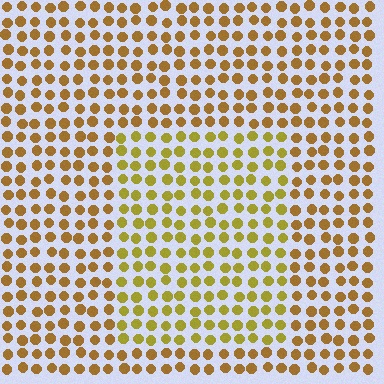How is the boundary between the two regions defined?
The boundary is defined purely by a slight shift in hue (about 23 degrees). Spacing, size, and orientation are identical on both sides.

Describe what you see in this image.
The image is filled with small brown elements in a uniform arrangement. A rectangle-shaped region is visible where the elements are tinted to a slightly different hue, forming a subtle color boundary.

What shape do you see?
I see a rectangle.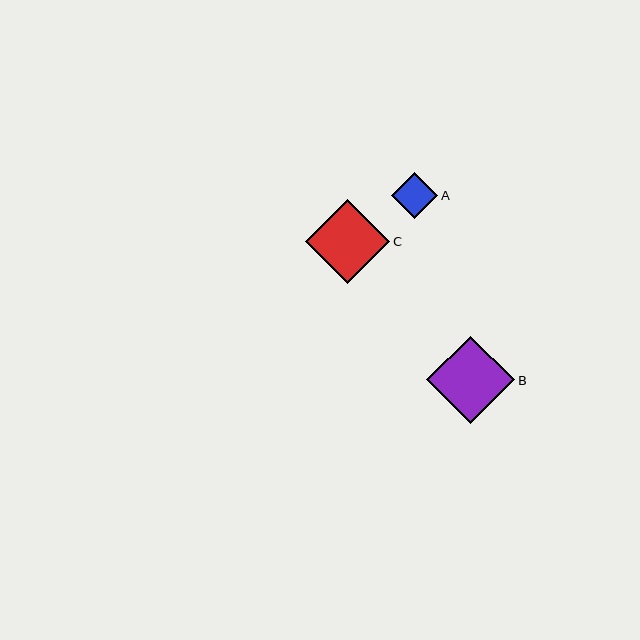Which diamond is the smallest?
Diamond A is the smallest with a size of approximately 46 pixels.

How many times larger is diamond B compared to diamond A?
Diamond B is approximately 1.9 times the size of diamond A.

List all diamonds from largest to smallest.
From largest to smallest: B, C, A.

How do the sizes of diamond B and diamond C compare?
Diamond B and diamond C are approximately the same size.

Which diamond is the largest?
Diamond B is the largest with a size of approximately 88 pixels.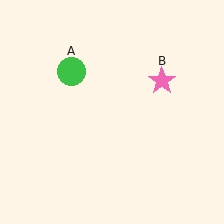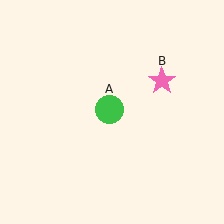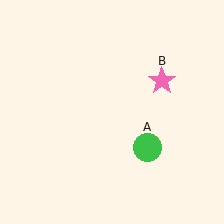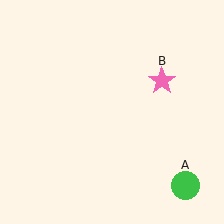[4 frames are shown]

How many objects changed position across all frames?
1 object changed position: green circle (object A).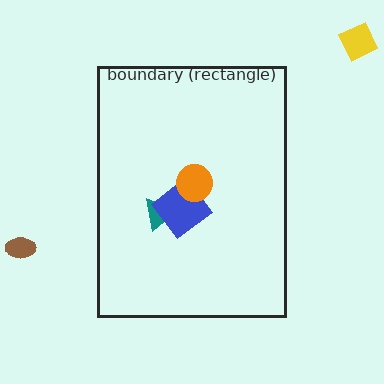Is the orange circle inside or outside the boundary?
Inside.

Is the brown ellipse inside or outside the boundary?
Outside.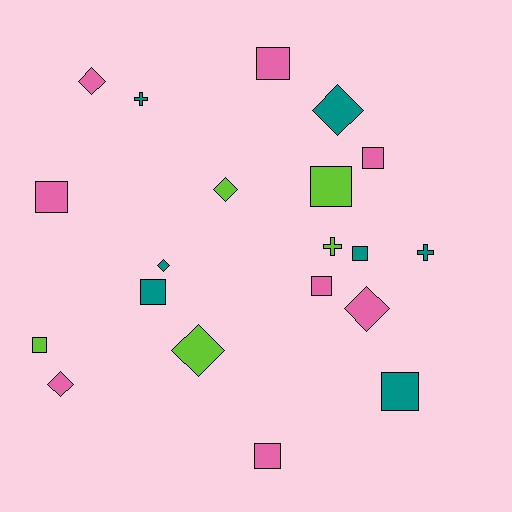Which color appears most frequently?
Pink, with 8 objects.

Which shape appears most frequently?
Square, with 10 objects.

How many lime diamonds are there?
There are 2 lime diamonds.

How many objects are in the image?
There are 20 objects.